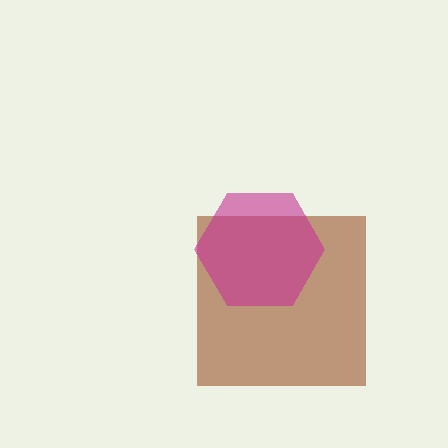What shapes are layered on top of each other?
The layered shapes are: a brown square, a magenta hexagon.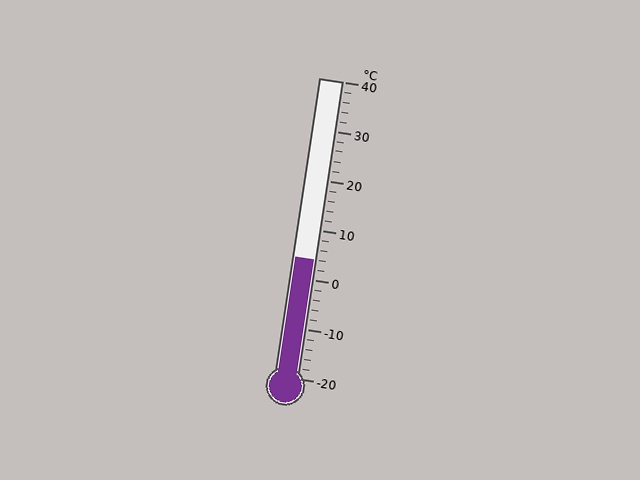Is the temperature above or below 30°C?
The temperature is below 30°C.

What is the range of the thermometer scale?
The thermometer scale ranges from -20°C to 40°C.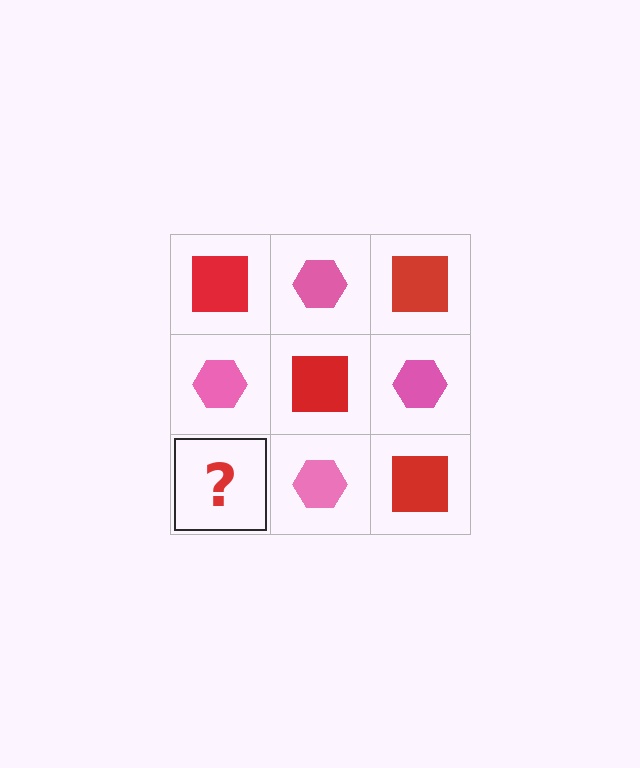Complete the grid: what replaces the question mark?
The question mark should be replaced with a red square.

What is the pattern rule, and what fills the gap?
The rule is that it alternates red square and pink hexagon in a checkerboard pattern. The gap should be filled with a red square.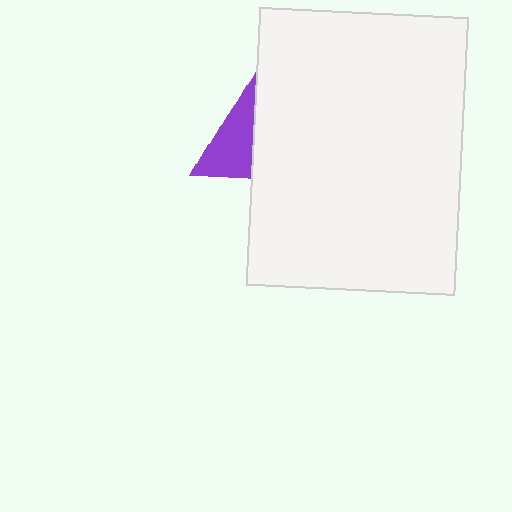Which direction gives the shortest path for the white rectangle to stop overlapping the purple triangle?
Moving right gives the shortest separation.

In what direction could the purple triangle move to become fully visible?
The purple triangle could move left. That would shift it out from behind the white rectangle entirely.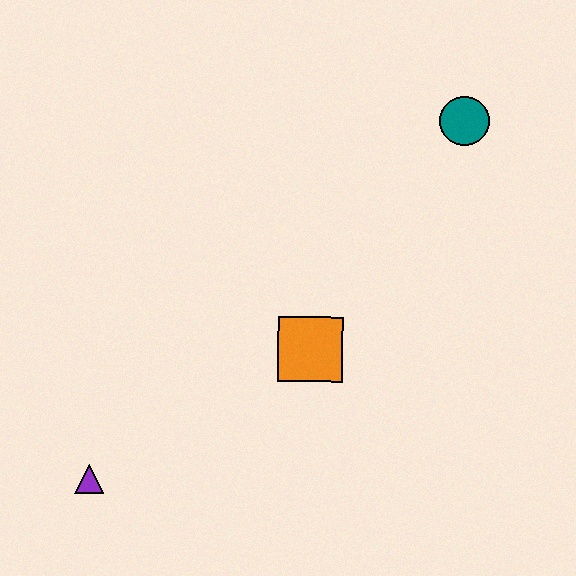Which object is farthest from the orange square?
The teal circle is farthest from the orange square.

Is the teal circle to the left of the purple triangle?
No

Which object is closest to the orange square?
The purple triangle is closest to the orange square.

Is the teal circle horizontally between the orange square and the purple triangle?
No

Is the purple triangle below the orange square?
Yes